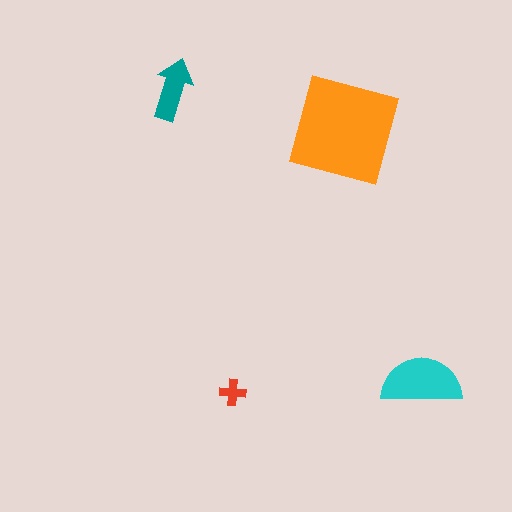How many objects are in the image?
There are 4 objects in the image.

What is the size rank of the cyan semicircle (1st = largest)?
2nd.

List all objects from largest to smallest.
The orange square, the cyan semicircle, the teal arrow, the red cross.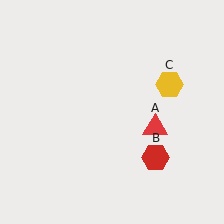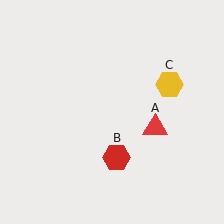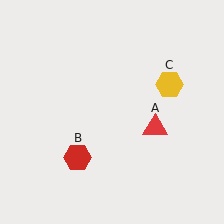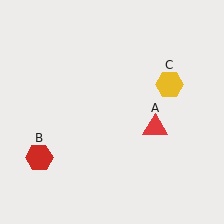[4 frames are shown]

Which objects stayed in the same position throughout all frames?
Red triangle (object A) and yellow hexagon (object C) remained stationary.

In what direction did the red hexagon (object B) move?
The red hexagon (object B) moved left.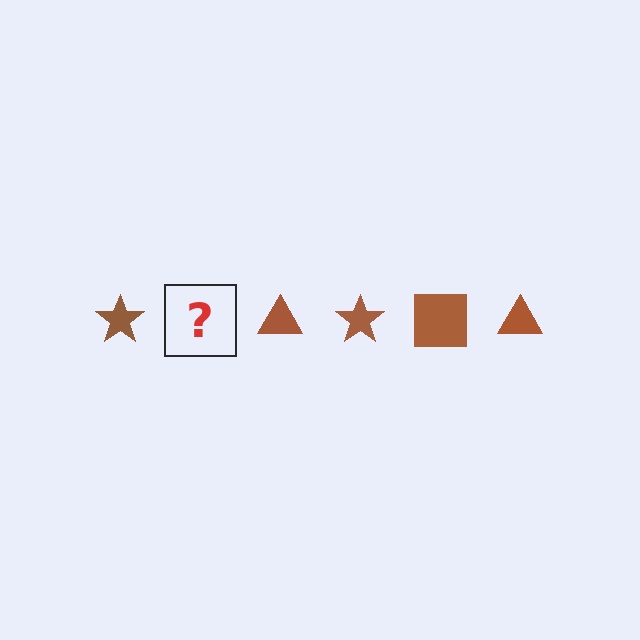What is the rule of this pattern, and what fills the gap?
The rule is that the pattern cycles through star, square, triangle shapes in brown. The gap should be filled with a brown square.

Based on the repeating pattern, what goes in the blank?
The blank should be a brown square.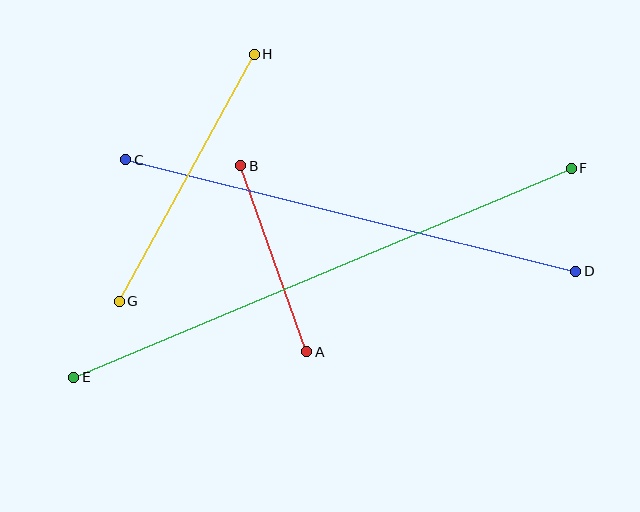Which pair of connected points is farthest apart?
Points E and F are farthest apart.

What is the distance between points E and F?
The distance is approximately 540 pixels.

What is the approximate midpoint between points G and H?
The midpoint is at approximately (187, 178) pixels.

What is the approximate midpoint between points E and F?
The midpoint is at approximately (323, 273) pixels.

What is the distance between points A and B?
The distance is approximately 198 pixels.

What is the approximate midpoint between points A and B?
The midpoint is at approximately (274, 259) pixels.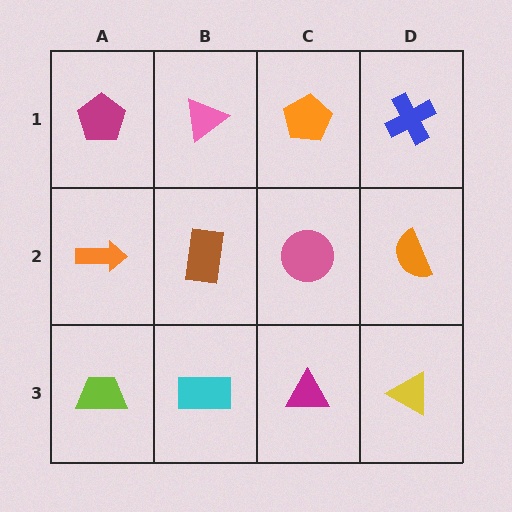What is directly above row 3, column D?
An orange semicircle.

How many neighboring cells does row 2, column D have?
3.